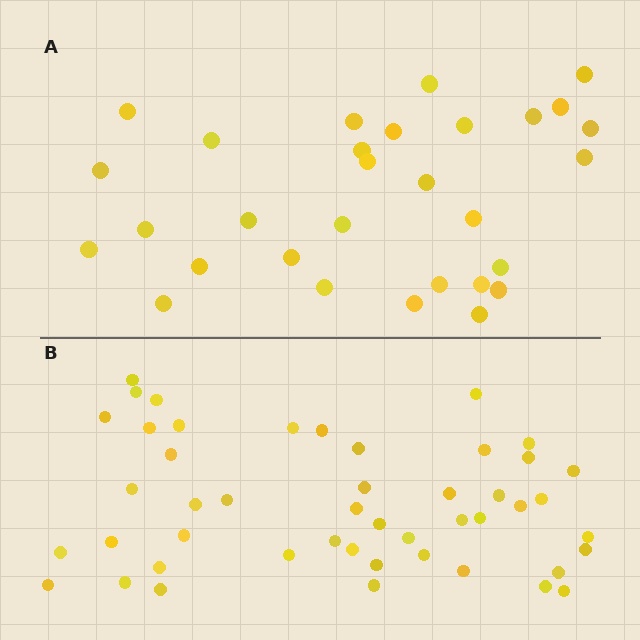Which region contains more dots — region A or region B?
Region B (the bottom region) has more dots.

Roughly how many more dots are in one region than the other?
Region B has approximately 15 more dots than region A.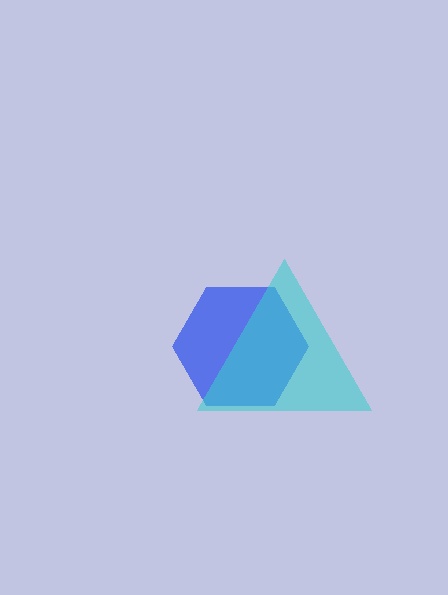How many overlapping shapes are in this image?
There are 2 overlapping shapes in the image.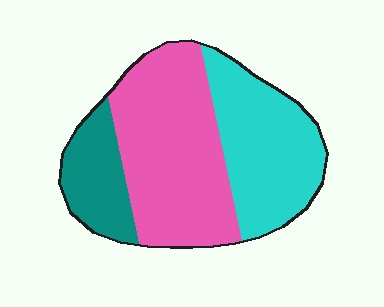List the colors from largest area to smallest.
From largest to smallest: pink, cyan, teal.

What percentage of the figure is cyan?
Cyan covers roughly 35% of the figure.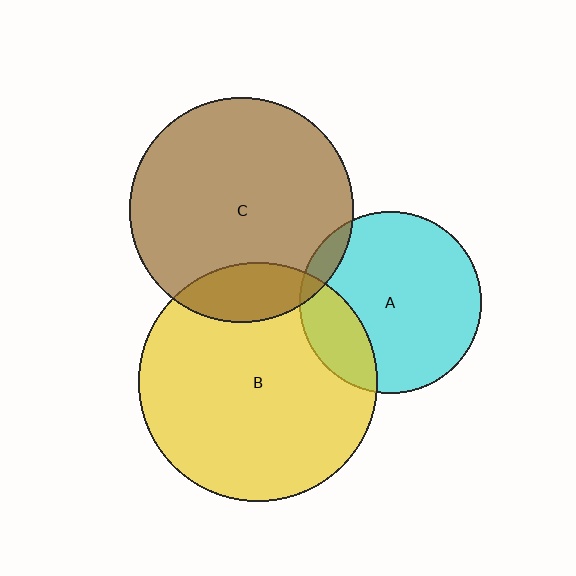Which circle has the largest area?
Circle B (yellow).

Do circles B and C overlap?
Yes.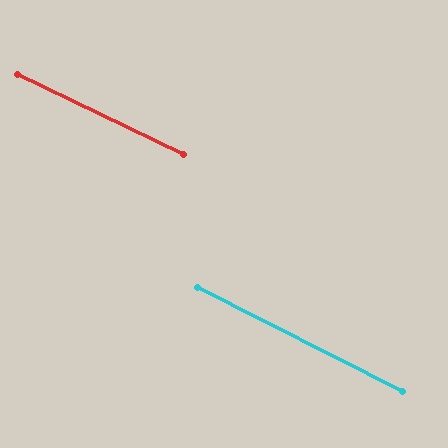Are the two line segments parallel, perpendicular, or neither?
Parallel — their directions differ by only 1.1°.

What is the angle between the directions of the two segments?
Approximately 1 degree.